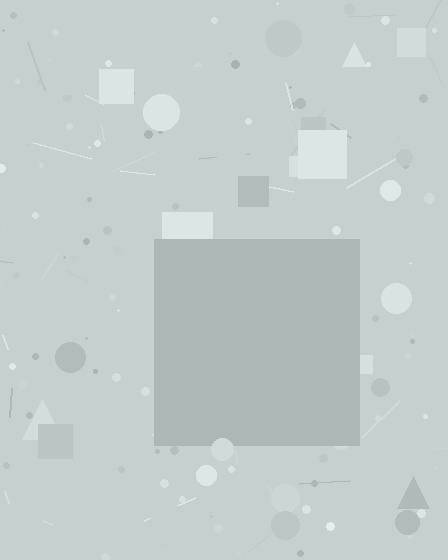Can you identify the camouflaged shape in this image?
The camouflaged shape is a square.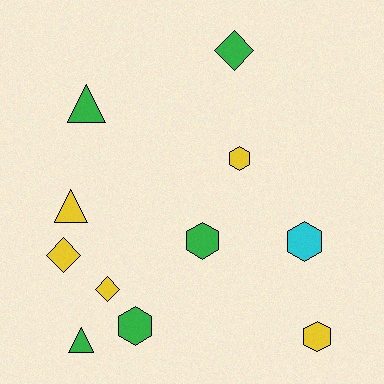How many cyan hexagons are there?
There is 1 cyan hexagon.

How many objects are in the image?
There are 11 objects.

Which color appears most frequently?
Green, with 5 objects.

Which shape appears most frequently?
Hexagon, with 5 objects.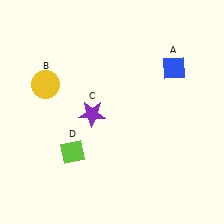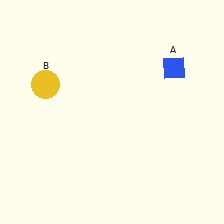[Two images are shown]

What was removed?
The lime diamond (D), the purple star (C) were removed in Image 2.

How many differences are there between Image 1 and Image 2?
There are 2 differences between the two images.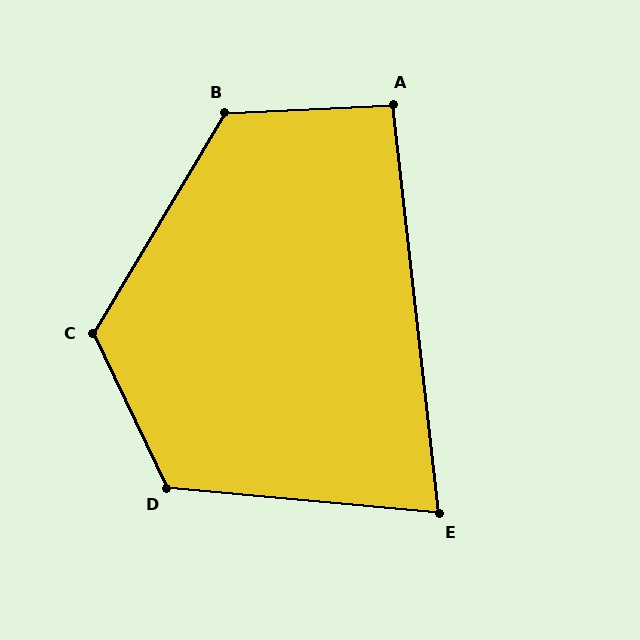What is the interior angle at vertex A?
Approximately 94 degrees (approximately right).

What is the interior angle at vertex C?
Approximately 123 degrees (obtuse).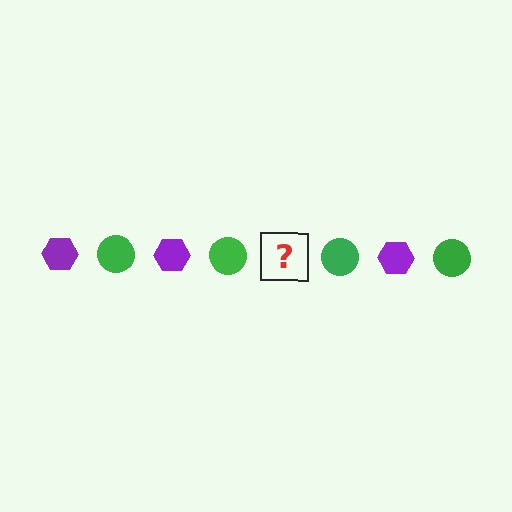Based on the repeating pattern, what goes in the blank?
The blank should be a purple hexagon.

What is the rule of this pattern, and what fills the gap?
The rule is that the pattern alternates between purple hexagon and green circle. The gap should be filled with a purple hexagon.